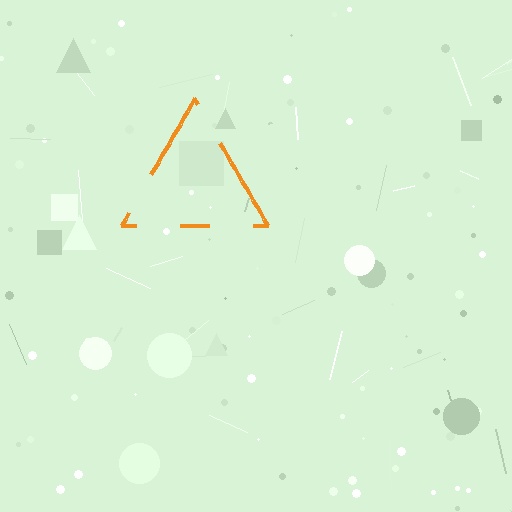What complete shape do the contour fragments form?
The contour fragments form a triangle.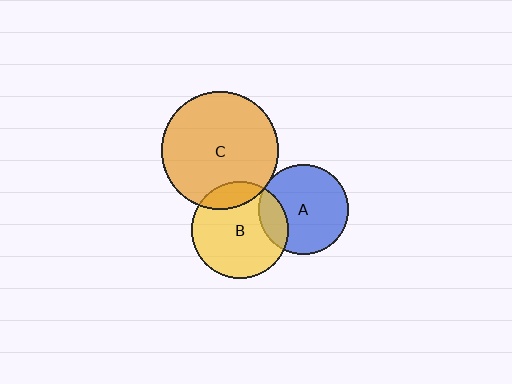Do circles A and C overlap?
Yes.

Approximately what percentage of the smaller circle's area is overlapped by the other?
Approximately 5%.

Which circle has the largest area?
Circle C (orange).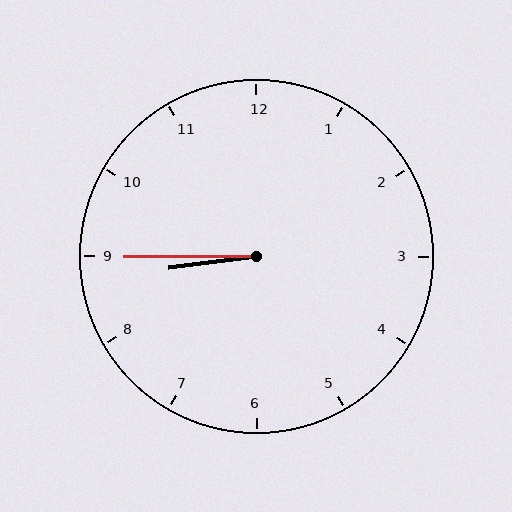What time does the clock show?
8:45.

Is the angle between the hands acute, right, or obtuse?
It is acute.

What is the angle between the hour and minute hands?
Approximately 8 degrees.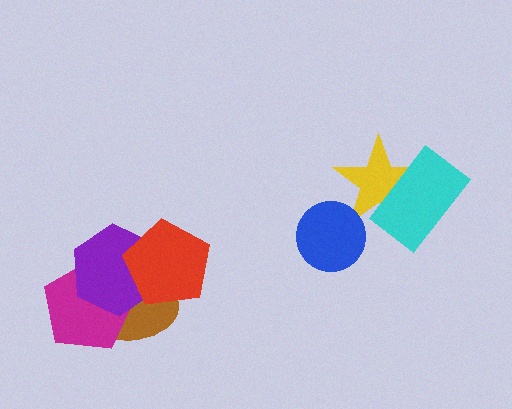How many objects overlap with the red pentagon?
2 objects overlap with the red pentagon.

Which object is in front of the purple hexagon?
The red pentagon is in front of the purple hexagon.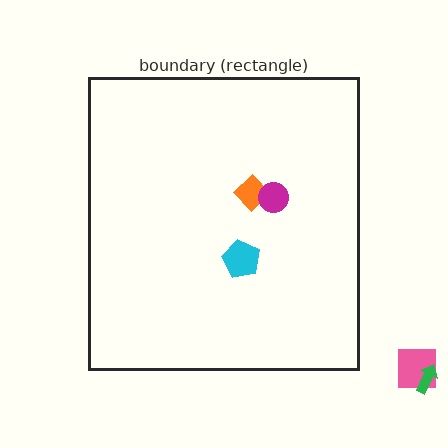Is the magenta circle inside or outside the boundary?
Inside.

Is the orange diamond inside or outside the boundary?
Inside.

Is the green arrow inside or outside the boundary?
Outside.